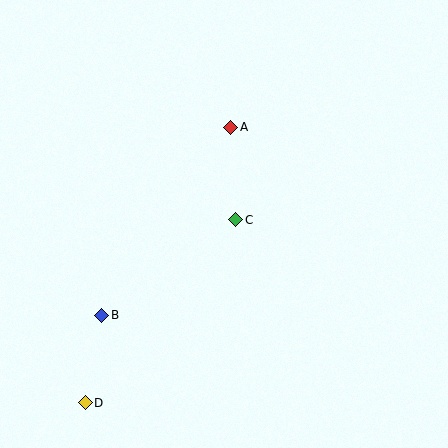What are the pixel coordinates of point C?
Point C is at (236, 220).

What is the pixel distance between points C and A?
The distance between C and A is 93 pixels.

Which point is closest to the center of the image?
Point C at (236, 220) is closest to the center.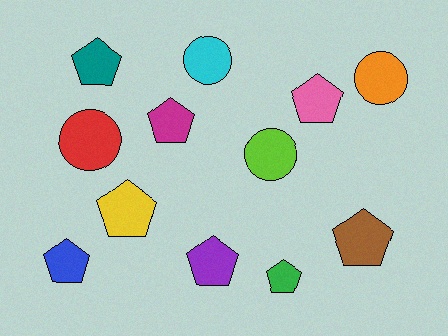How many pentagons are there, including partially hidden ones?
There are 8 pentagons.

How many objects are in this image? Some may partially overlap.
There are 12 objects.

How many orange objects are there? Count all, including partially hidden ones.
There is 1 orange object.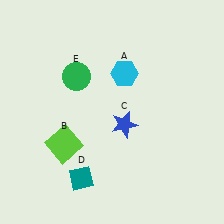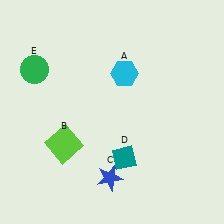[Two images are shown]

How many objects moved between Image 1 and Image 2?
3 objects moved between the two images.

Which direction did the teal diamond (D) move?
The teal diamond (D) moved right.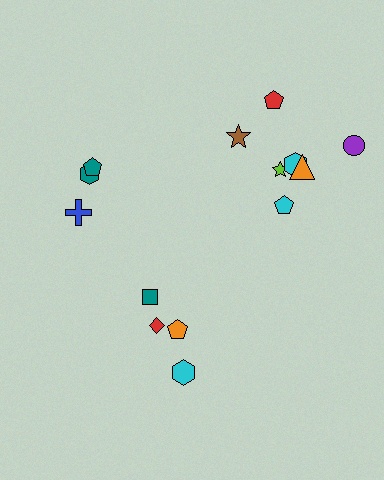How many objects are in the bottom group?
There are 4 objects.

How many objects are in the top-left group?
There are 3 objects.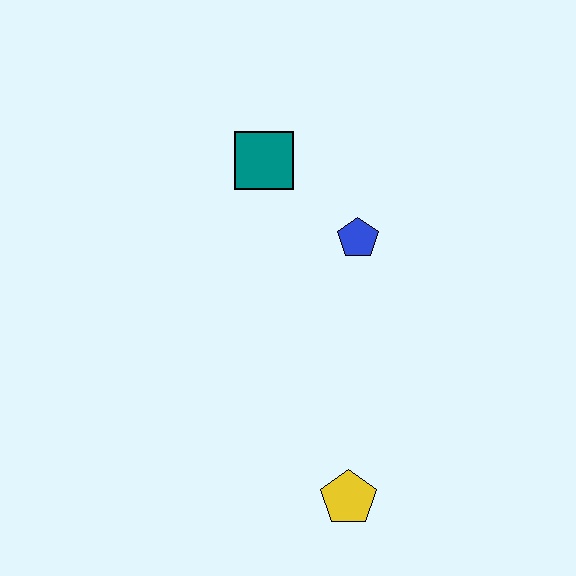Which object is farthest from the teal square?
The yellow pentagon is farthest from the teal square.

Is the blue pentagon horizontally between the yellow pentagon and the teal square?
No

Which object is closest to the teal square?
The blue pentagon is closest to the teal square.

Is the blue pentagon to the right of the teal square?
Yes